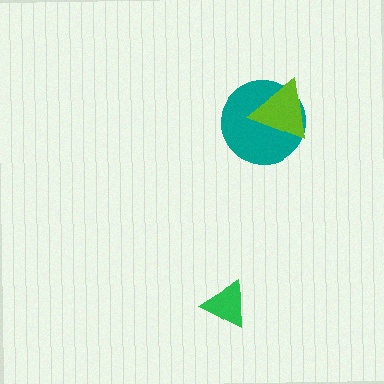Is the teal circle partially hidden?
Yes, it is partially covered by another shape.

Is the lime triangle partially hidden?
No, no other shape covers it.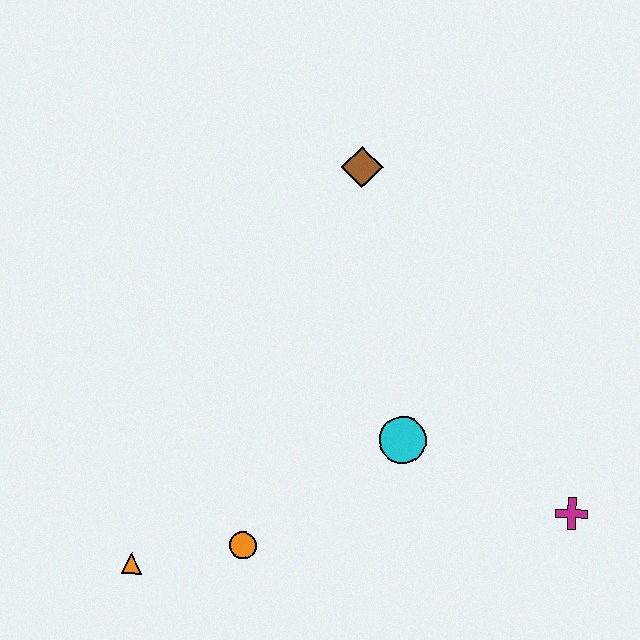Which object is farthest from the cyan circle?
The orange triangle is farthest from the cyan circle.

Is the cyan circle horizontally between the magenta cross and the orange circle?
Yes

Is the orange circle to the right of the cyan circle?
No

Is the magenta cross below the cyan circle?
Yes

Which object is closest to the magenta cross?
The cyan circle is closest to the magenta cross.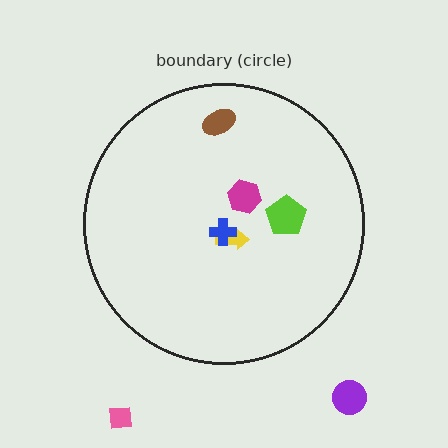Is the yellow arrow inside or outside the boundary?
Inside.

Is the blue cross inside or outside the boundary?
Inside.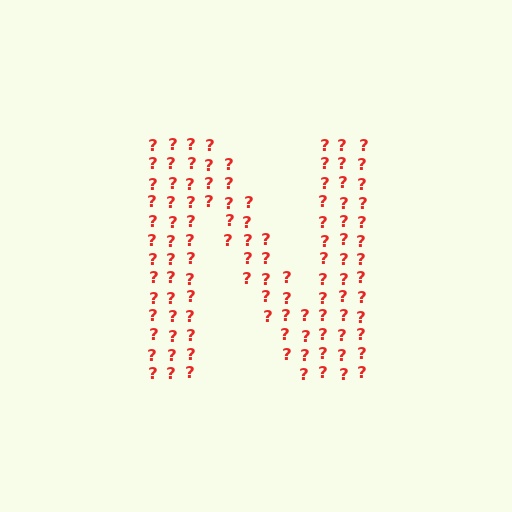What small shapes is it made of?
It is made of small question marks.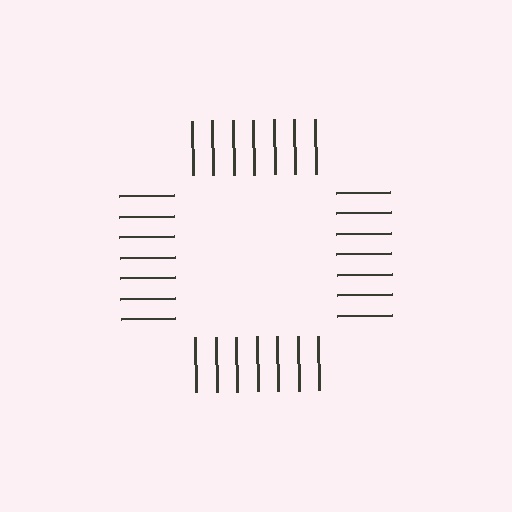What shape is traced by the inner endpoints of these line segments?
An illusory square — the line segments terminate on its edges but no continuous stroke is drawn.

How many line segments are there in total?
28 — 7 along each of the 4 edges.